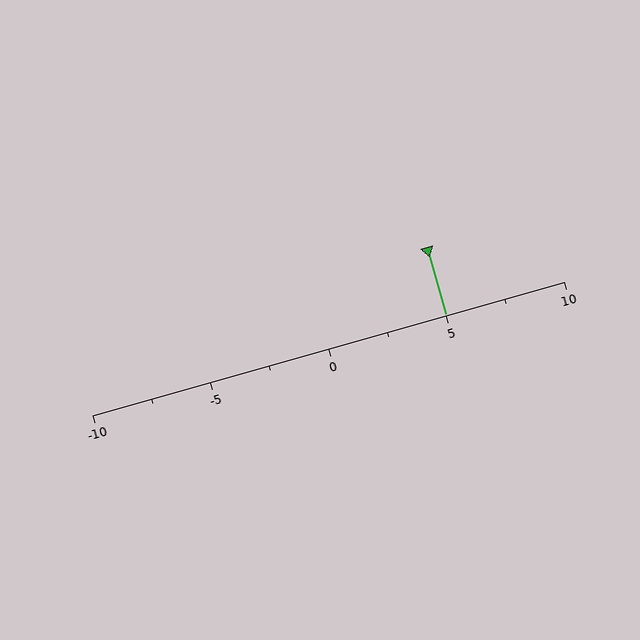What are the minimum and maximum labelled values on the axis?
The axis runs from -10 to 10.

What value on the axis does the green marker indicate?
The marker indicates approximately 5.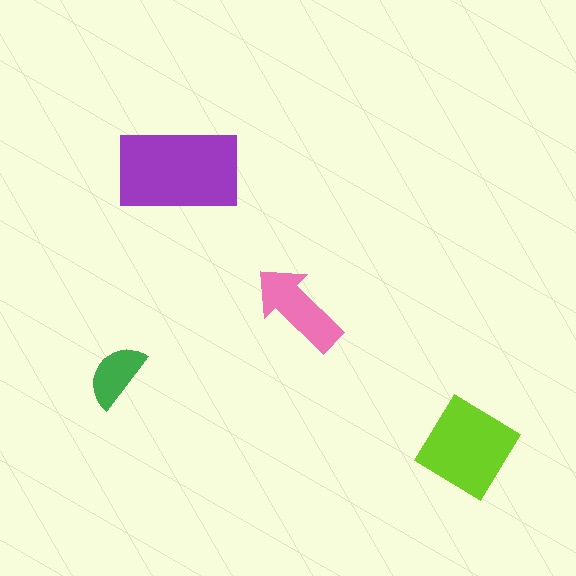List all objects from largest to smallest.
The purple rectangle, the lime diamond, the pink arrow, the green semicircle.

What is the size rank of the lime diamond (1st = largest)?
2nd.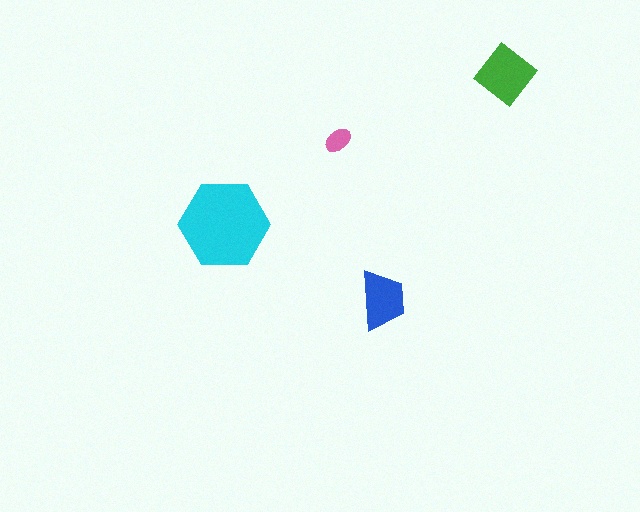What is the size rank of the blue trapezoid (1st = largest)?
3rd.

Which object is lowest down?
The blue trapezoid is bottommost.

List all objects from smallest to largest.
The pink ellipse, the blue trapezoid, the green diamond, the cyan hexagon.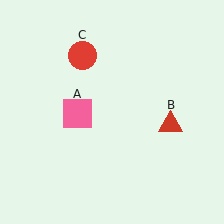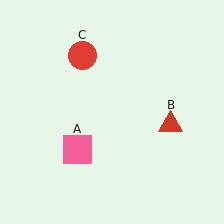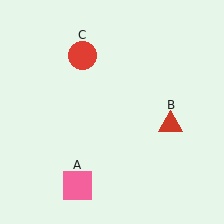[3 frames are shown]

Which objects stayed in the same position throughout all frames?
Red triangle (object B) and red circle (object C) remained stationary.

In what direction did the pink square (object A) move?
The pink square (object A) moved down.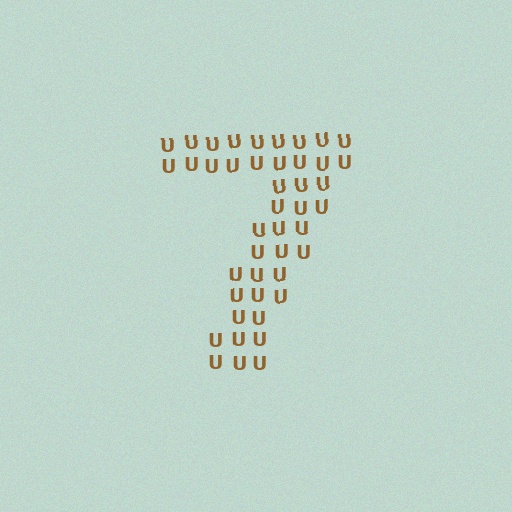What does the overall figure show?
The overall figure shows the digit 7.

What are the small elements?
The small elements are letter U's.